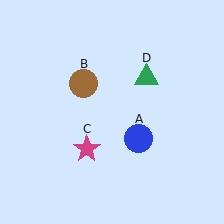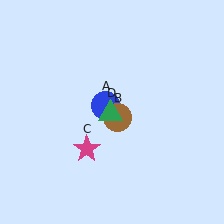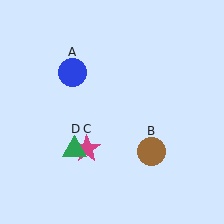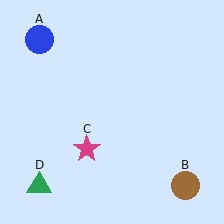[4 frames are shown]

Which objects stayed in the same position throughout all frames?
Magenta star (object C) remained stationary.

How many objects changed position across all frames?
3 objects changed position: blue circle (object A), brown circle (object B), green triangle (object D).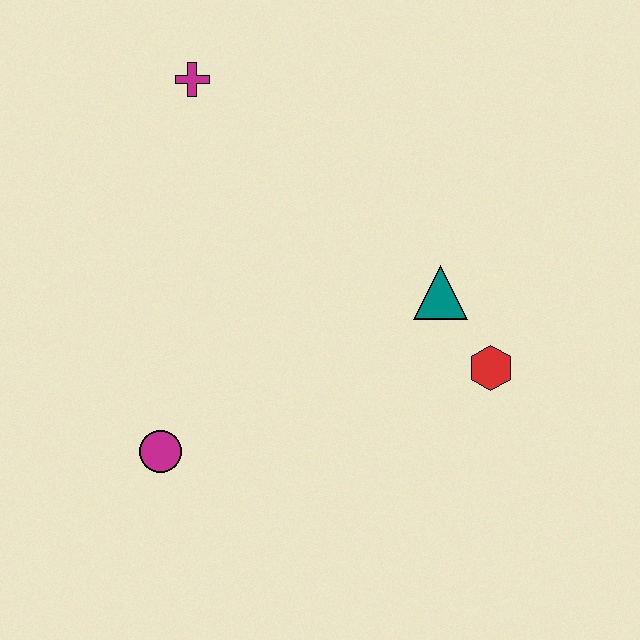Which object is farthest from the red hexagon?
The magenta cross is farthest from the red hexagon.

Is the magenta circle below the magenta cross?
Yes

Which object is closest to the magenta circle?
The teal triangle is closest to the magenta circle.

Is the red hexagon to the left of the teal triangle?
No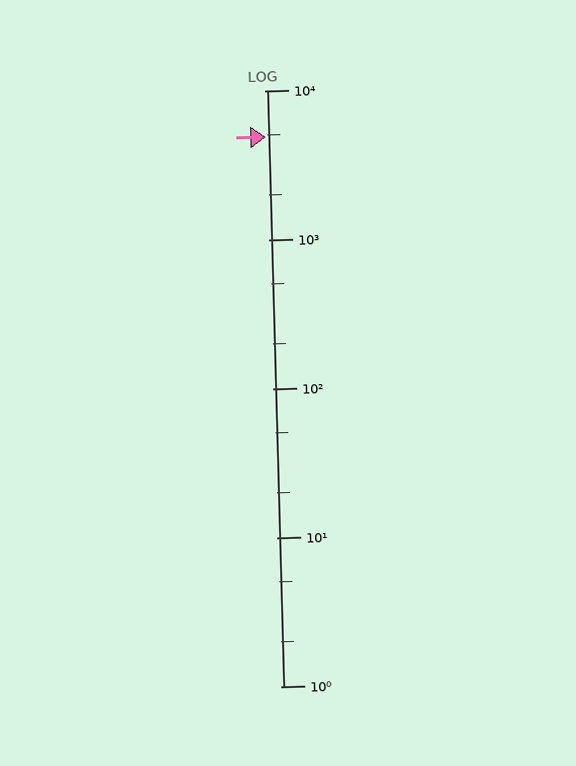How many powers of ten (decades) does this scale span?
The scale spans 4 decades, from 1 to 10000.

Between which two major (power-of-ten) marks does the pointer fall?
The pointer is between 1000 and 10000.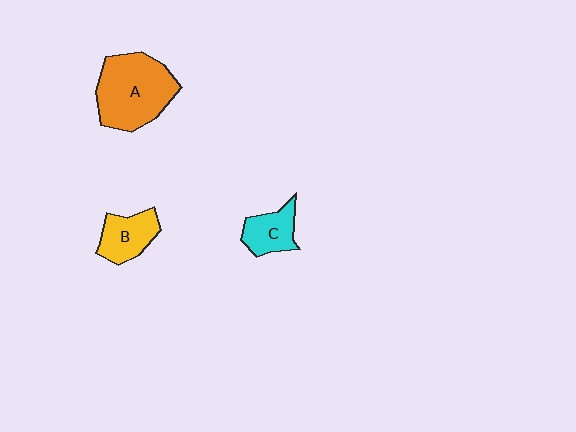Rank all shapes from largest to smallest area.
From largest to smallest: A (orange), B (yellow), C (cyan).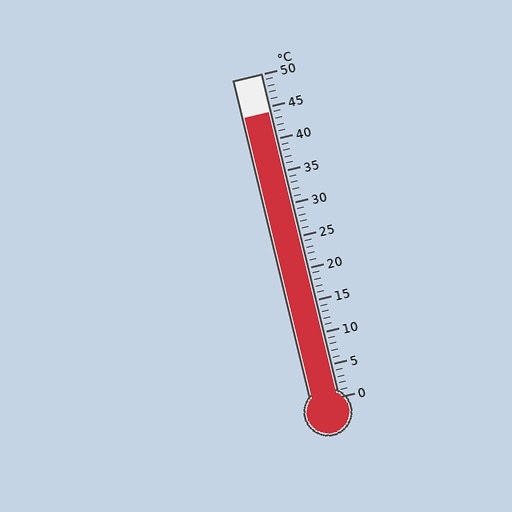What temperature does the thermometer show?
The thermometer shows approximately 44°C.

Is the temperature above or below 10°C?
The temperature is above 10°C.